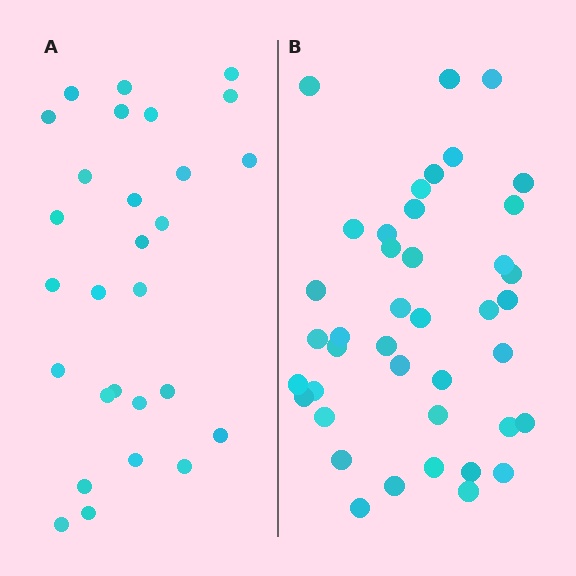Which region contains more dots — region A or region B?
Region B (the right region) has more dots.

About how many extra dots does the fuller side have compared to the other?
Region B has approximately 15 more dots than region A.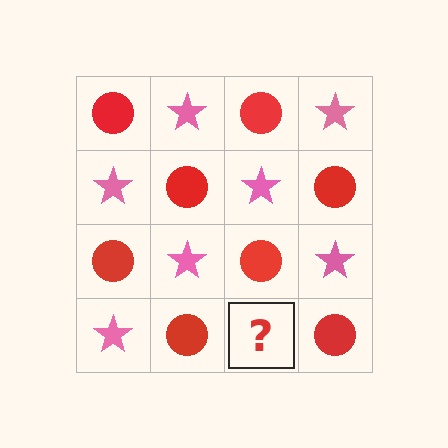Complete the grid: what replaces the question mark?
The question mark should be replaced with a pink star.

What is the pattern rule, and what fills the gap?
The rule is that it alternates red circle and pink star in a checkerboard pattern. The gap should be filled with a pink star.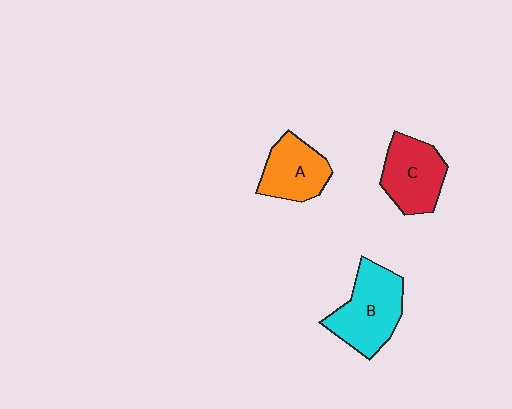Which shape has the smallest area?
Shape A (orange).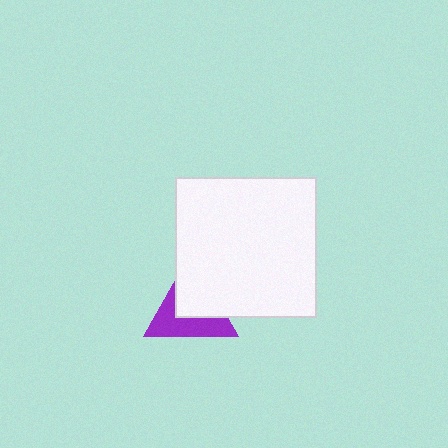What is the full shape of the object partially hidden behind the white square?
The partially hidden object is a purple triangle.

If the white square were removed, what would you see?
You would see the complete purple triangle.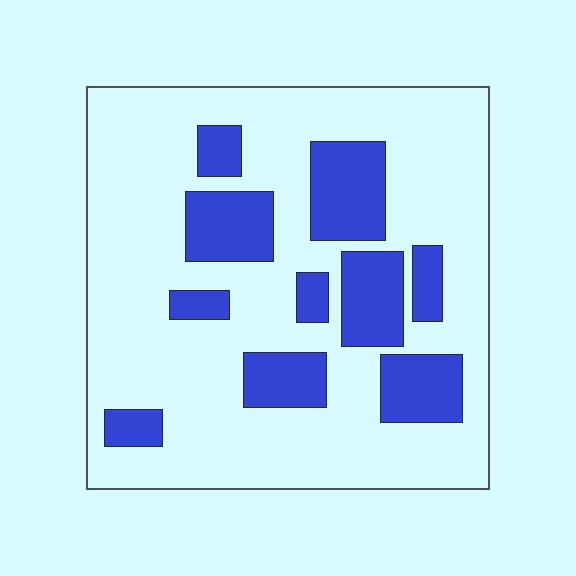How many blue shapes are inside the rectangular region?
10.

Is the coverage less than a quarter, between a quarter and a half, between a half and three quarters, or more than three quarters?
Between a quarter and a half.